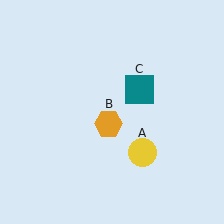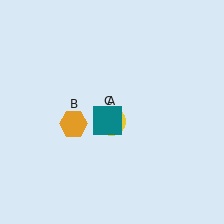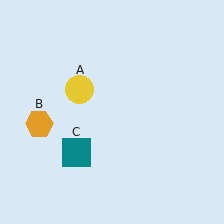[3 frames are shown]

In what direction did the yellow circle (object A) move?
The yellow circle (object A) moved up and to the left.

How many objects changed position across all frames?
3 objects changed position: yellow circle (object A), orange hexagon (object B), teal square (object C).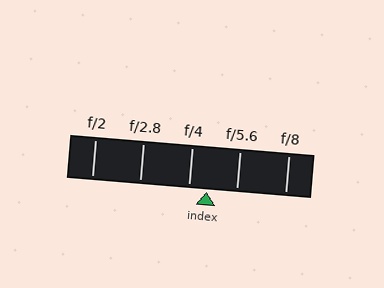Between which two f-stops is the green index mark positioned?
The index mark is between f/4 and f/5.6.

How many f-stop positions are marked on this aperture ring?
There are 5 f-stop positions marked.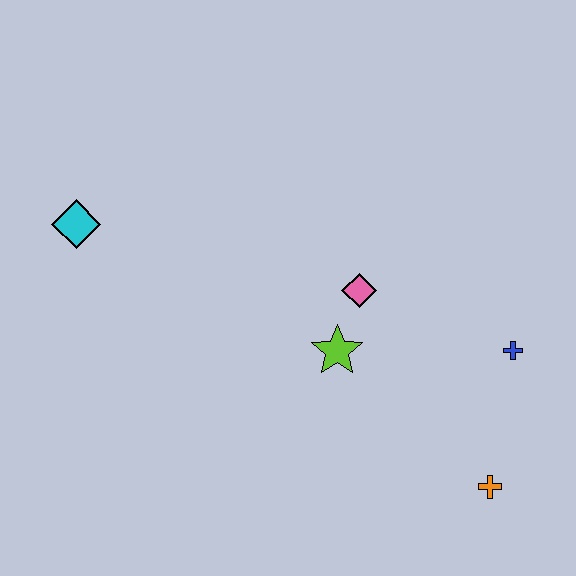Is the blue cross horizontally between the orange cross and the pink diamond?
No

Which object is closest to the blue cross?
The orange cross is closest to the blue cross.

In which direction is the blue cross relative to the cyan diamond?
The blue cross is to the right of the cyan diamond.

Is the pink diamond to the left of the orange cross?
Yes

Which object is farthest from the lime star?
The cyan diamond is farthest from the lime star.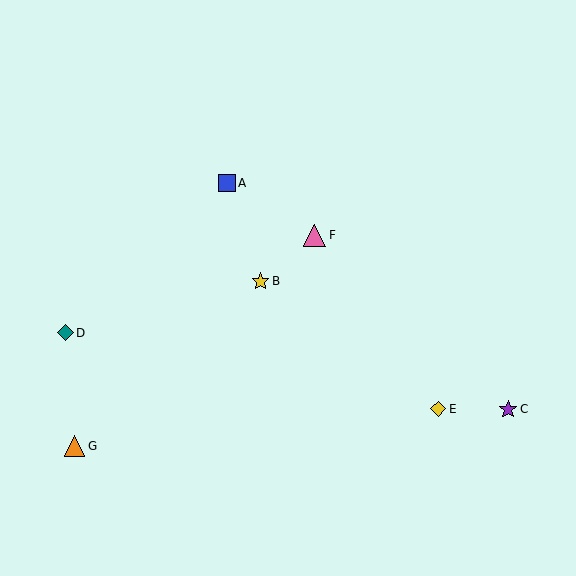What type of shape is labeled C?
Shape C is a purple star.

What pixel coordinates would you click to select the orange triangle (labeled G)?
Click at (75, 446) to select the orange triangle G.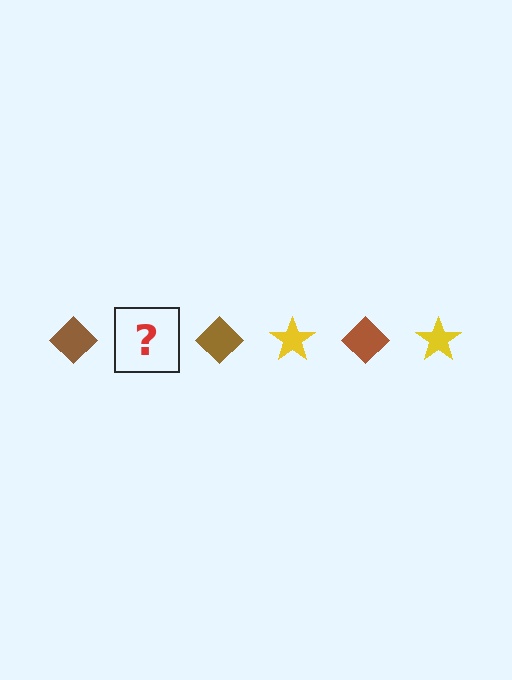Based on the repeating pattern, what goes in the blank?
The blank should be a yellow star.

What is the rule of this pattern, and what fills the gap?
The rule is that the pattern alternates between brown diamond and yellow star. The gap should be filled with a yellow star.